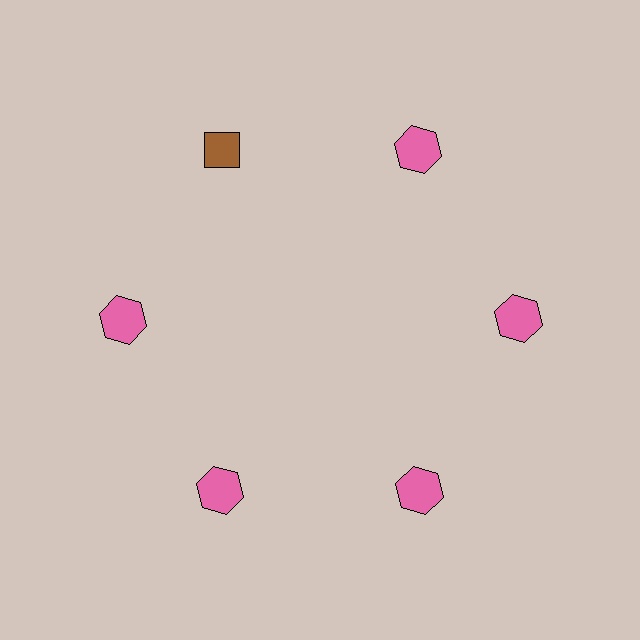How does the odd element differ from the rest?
It differs in both color (brown instead of pink) and shape (diamond instead of hexagon).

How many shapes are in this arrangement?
There are 6 shapes arranged in a ring pattern.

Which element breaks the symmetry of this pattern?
The brown diamond at roughly the 11 o'clock position breaks the symmetry. All other shapes are pink hexagons.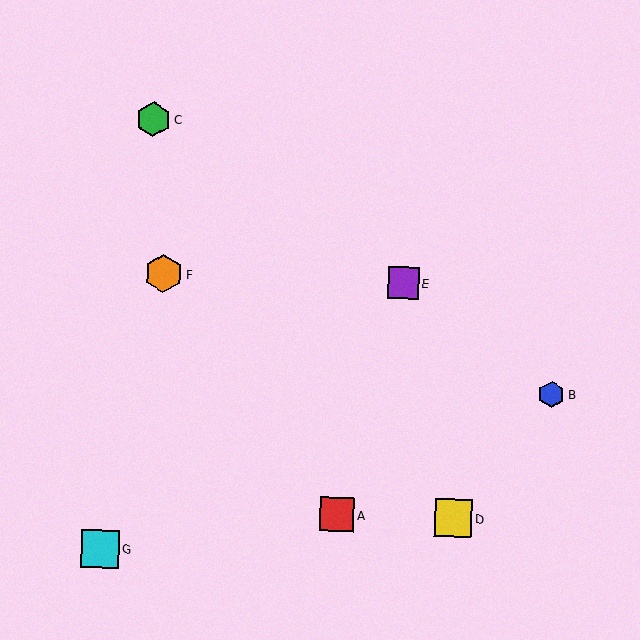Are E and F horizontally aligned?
Yes, both are at y≈283.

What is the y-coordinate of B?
Object B is at y≈395.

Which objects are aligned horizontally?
Objects E, F are aligned horizontally.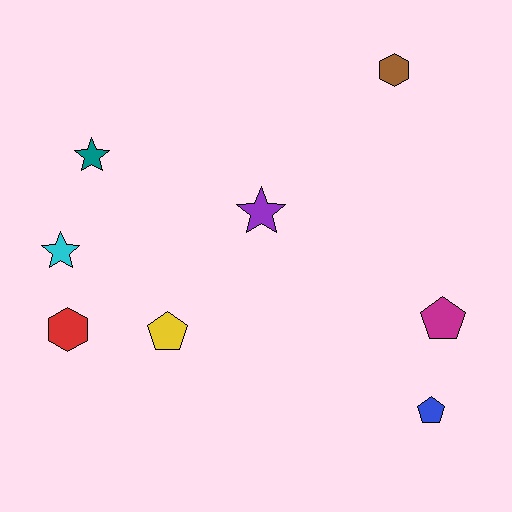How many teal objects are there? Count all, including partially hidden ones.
There is 1 teal object.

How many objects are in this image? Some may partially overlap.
There are 8 objects.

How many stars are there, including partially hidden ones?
There are 3 stars.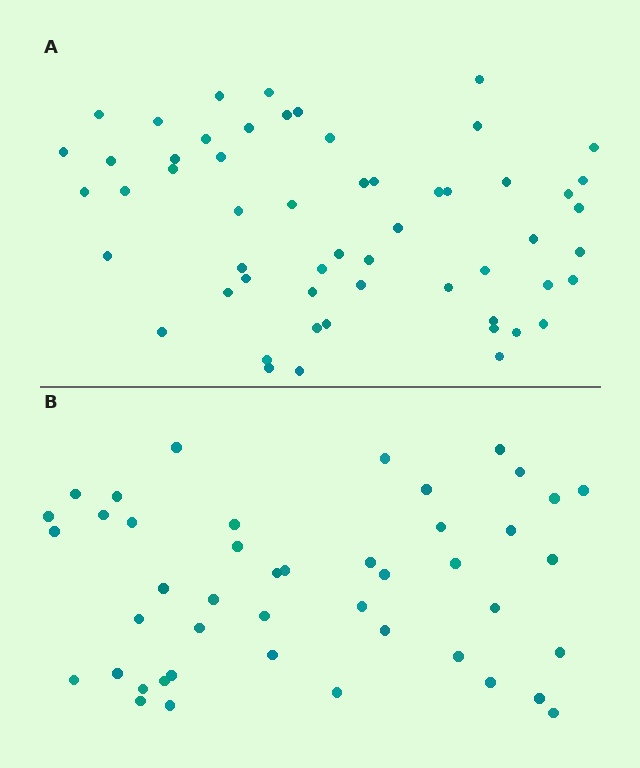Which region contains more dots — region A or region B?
Region A (the top region) has more dots.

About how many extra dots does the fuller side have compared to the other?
Region A has roughly 12 or so more dots than region B.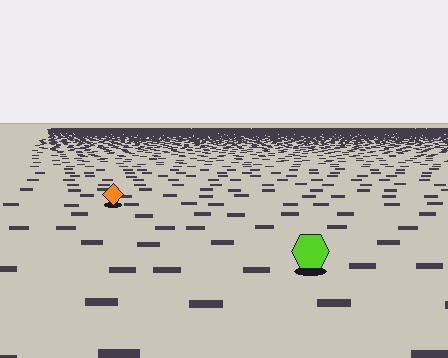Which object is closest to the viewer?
The lime hexagon is closest. The texture marks near it are larger and more spread out.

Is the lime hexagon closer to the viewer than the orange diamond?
Yes. The lime hexagon is closer — you can tell from the texture gradient: the ground texture is coarser near it.